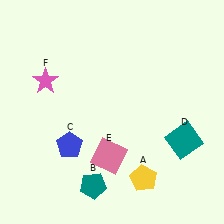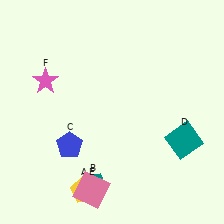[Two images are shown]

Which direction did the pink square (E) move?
The pink square (E) moved down.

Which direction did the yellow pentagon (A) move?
The yellow pentagon (A) moved left.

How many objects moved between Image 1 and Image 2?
2 objects moved between the two images.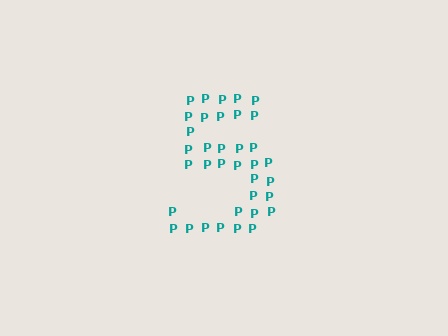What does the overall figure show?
The overall figure shows the digit 5.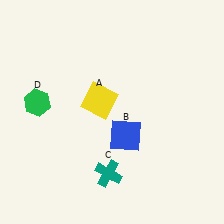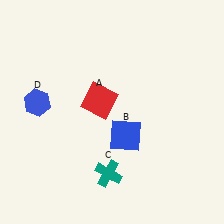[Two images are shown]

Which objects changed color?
A changed from yellow to red. D changed from green to blue.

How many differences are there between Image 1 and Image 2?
There are 2 differences between the two images.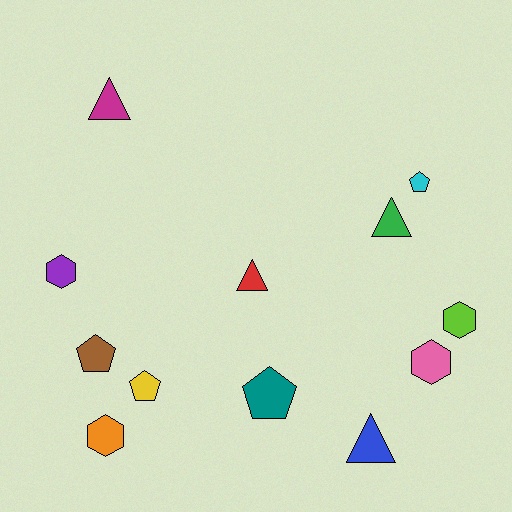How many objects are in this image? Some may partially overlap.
There are 12 objects.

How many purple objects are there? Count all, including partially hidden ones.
There is 1 purple object.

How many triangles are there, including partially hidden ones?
There are 4 triangles.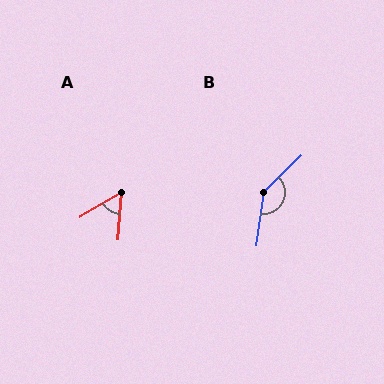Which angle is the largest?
B, at approximately 142 degrees.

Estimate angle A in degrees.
Approximately 55 degrees.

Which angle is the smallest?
A, at approximately 55 degrees.